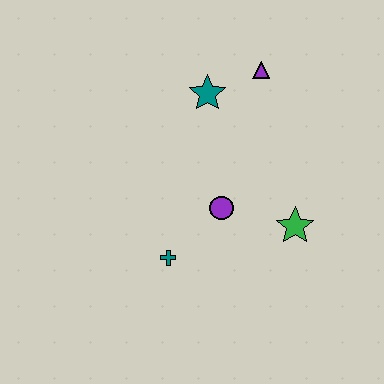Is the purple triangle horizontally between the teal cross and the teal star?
No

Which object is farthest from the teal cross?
The purple triangle is farthest from the teal cross.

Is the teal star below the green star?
No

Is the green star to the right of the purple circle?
Yes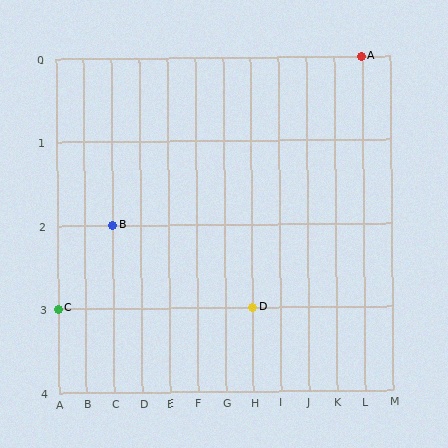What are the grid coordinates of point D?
Point D is at grid coordinates (H, 3).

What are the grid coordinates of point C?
Point C is at grid coordinates (A, 3).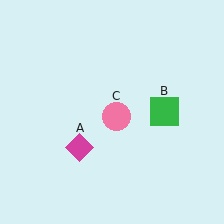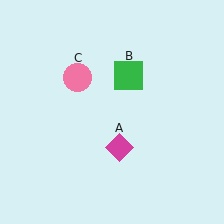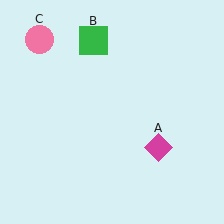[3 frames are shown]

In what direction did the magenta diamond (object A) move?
The magenta diamond (object A) moved right.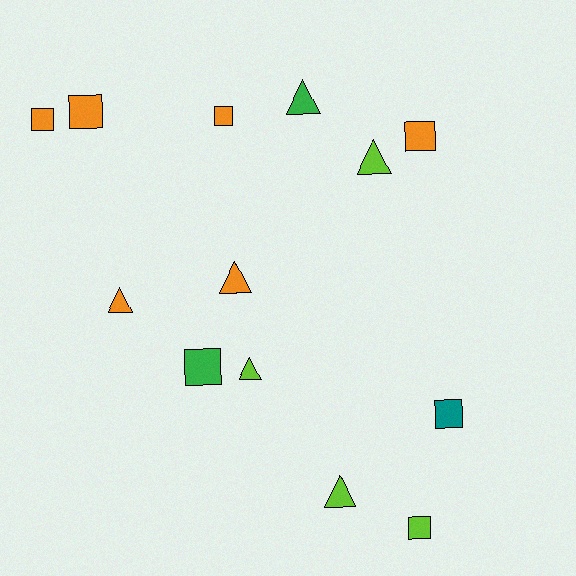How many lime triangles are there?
There are 3 lime triangles.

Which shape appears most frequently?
Square, with 7 objects.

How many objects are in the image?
There are 13 objects.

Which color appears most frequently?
Orange, with 6 objects.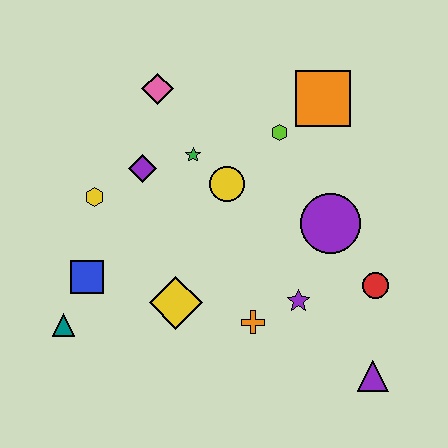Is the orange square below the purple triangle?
No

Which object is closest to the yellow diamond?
The orange cross is closest to the yellow diamond.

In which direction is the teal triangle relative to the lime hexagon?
The teal triangle is to the left of the lime hexagon.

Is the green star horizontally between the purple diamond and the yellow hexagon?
No